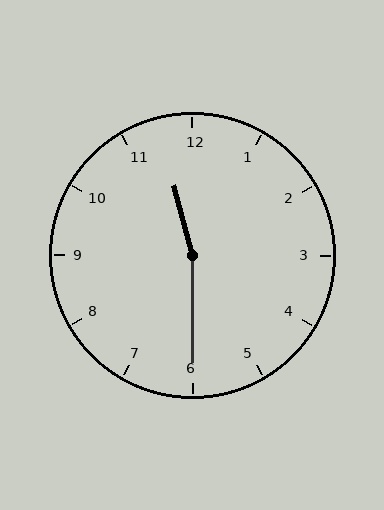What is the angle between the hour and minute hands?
Approximately 165 degrees.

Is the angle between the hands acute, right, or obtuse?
It is obtuse.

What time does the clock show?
11:30.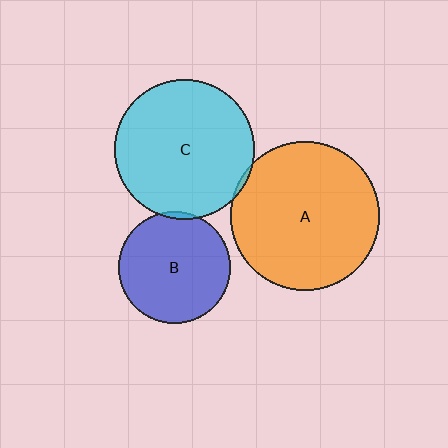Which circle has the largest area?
Circle A (orange).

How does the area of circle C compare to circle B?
Approximately 1.6 times.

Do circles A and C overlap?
Yes.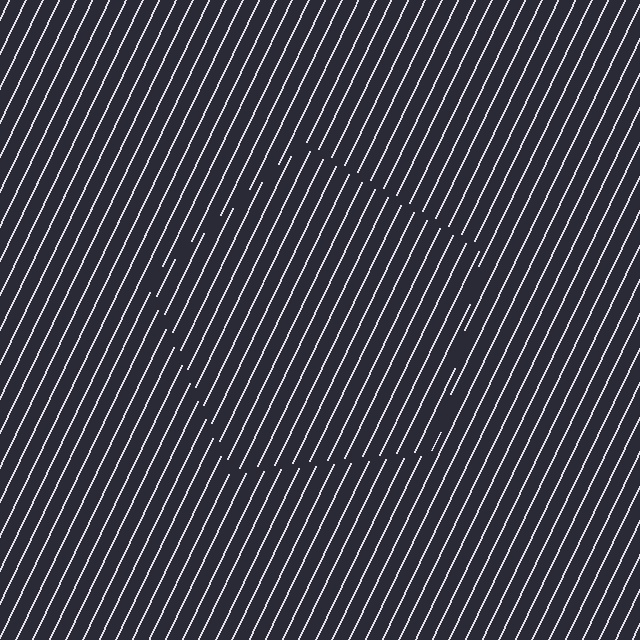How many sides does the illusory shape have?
5 sides — the line-ends trace a pentagon.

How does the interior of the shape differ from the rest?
The interior of the shape contains the same grating, shifted by half a period — the contour is defined by the phase discontinuity where line-ends from the inner and outer gratings abut.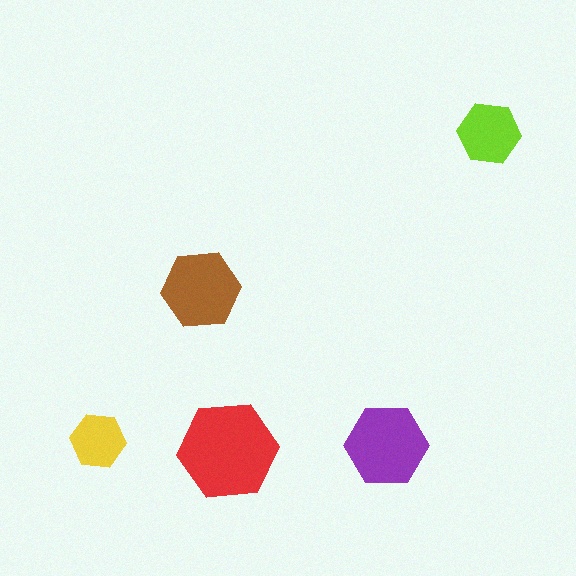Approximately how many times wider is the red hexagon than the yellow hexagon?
About 2 times wider.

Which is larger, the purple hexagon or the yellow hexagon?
The purple one.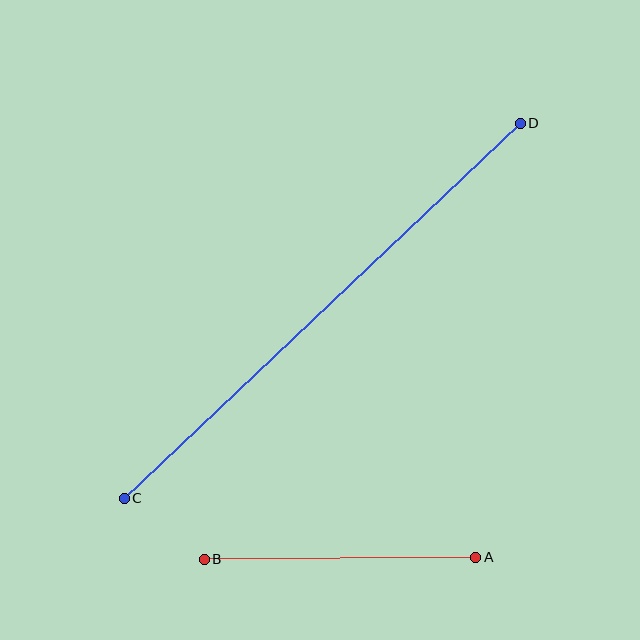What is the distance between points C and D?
The distance is approximately 546 pixels.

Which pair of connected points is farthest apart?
Points C and D are farthest apart.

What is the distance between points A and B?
The distance is approximately 271 pixels.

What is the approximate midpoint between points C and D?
The midpoint is at approximately (322, 311) pixels.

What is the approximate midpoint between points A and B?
The midpoint is at approximately (340, 558) pixels.